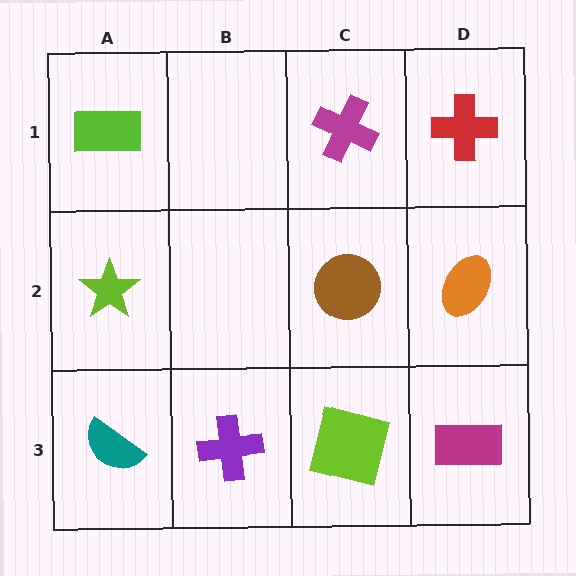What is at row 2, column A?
A lime star.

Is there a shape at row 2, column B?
No, that cell is empty.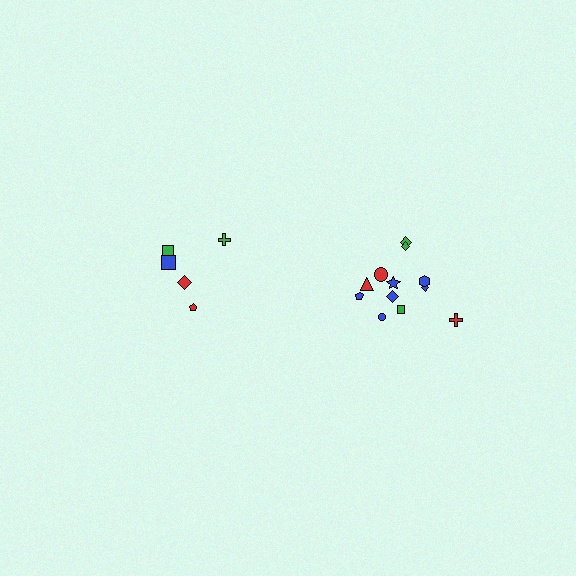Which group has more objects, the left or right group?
The right group.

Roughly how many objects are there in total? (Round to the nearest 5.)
Roughly 15 objects in total.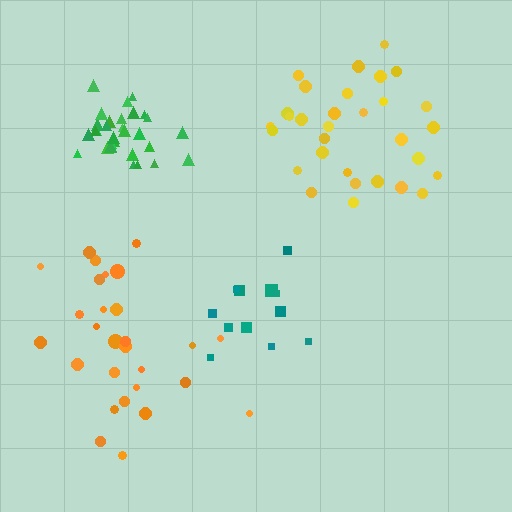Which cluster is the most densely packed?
Green.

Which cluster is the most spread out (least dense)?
Orange.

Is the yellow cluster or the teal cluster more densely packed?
Teal.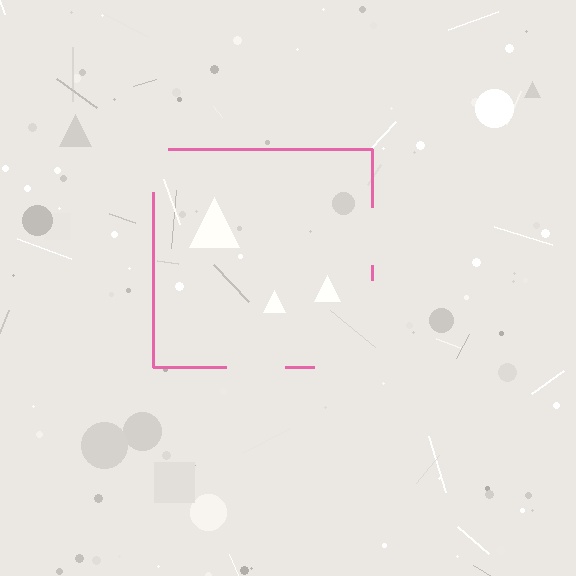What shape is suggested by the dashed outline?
The dashed outline suggests a square.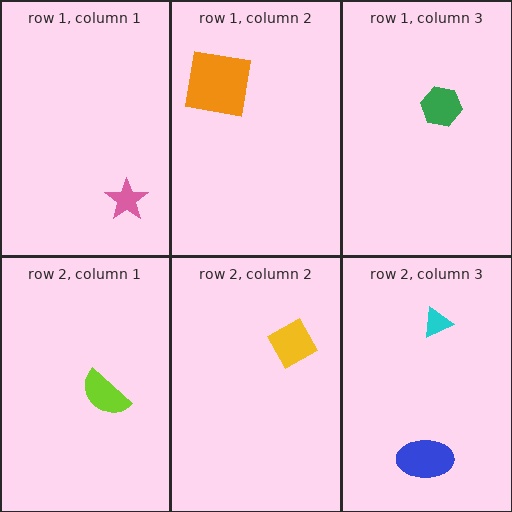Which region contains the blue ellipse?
The row 2, column 3 region.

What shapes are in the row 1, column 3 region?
The green hexagon.